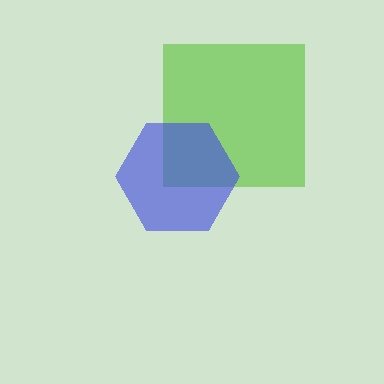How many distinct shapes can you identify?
There are 2 distinct shapes: a lime square, a blue hexagon.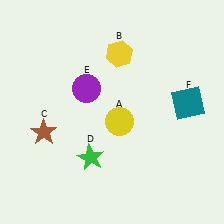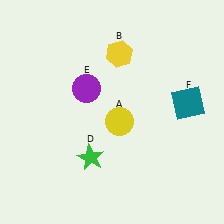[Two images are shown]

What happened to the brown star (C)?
The brown star (C) was removed in Image 2. It was in the bottom-left area of Image 1.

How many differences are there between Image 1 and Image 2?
There is 1 difference between the two images.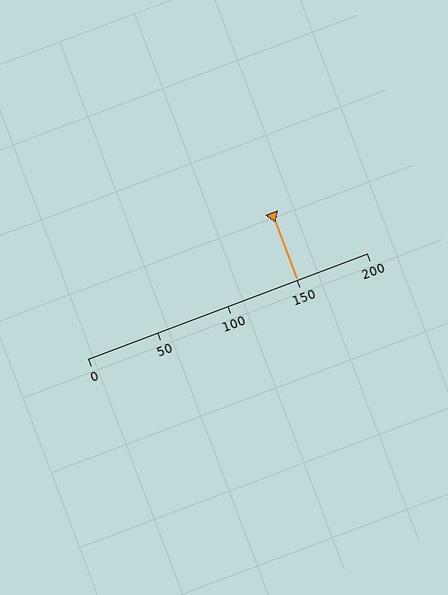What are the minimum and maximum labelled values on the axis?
The axis runs from 0 to 200.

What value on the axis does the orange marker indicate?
The marker indicates approximately 150.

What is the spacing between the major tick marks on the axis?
The major ticks are spaced 50 apart.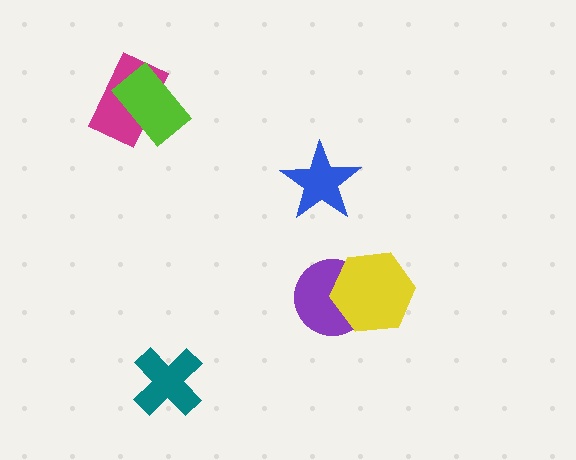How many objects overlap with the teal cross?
0 objects overlap with the teal cross.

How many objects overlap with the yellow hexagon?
1 object overlaps with the yellow hexagon.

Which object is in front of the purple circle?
The yellow hexagon is in front of the purple circle.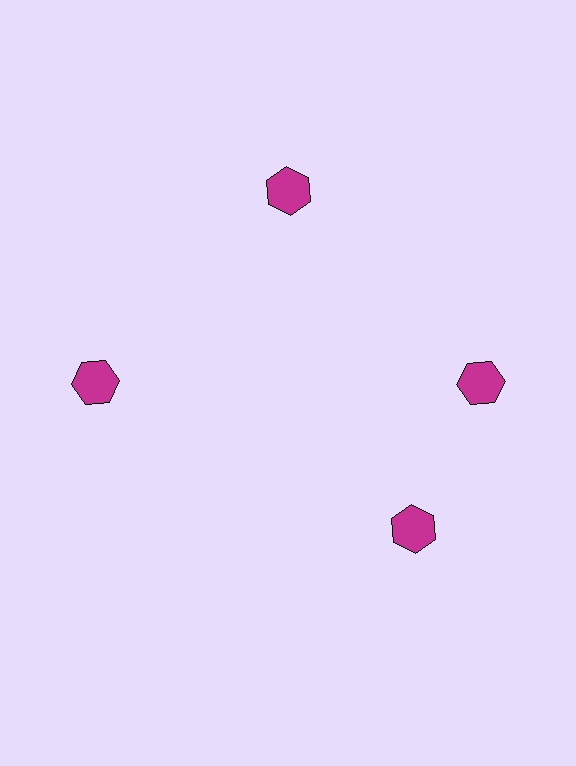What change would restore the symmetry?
The symmetry would be restored by rotating it back into even spacing with its neighbors so that all 4 hexagons sit at equal angles and equal distance from the center.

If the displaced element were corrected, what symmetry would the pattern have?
It would have 4-fold rotational symmetry — the pattern would map onto itself every 90 degrees.